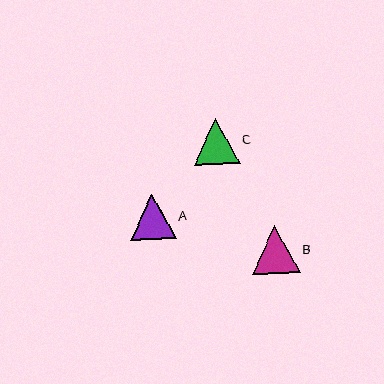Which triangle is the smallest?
Triangle A is the smallest with a size of approximately 45 pixels.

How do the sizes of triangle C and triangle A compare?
Triangle C and triangle A are approximately the same size.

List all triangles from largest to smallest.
From largest to smallest: B, C, A.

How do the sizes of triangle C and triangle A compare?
Triangle C and triangle A are approximately the same size.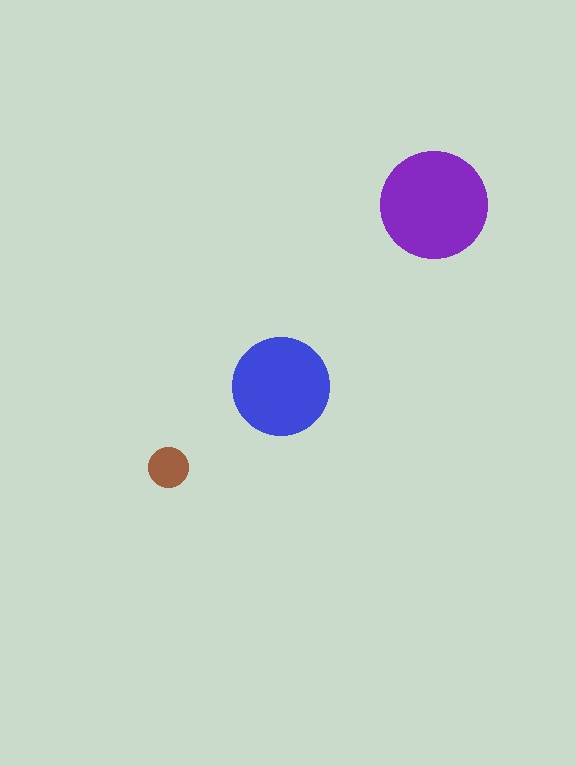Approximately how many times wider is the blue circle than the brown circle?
About 2.5 times wider.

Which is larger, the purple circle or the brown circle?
The purple one.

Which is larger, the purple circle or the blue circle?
The purple one.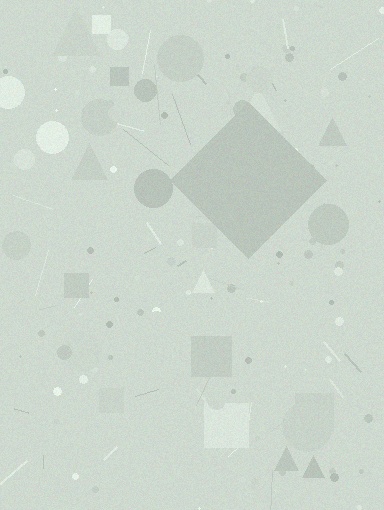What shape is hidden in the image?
A diamond is hidden in the image.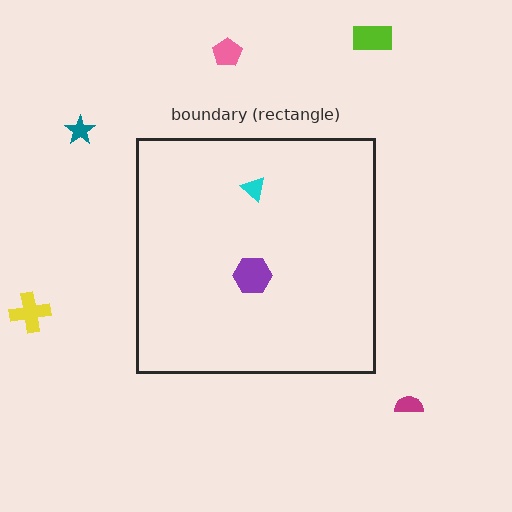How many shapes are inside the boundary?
2 inside, 5 outside.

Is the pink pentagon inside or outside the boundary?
Outside.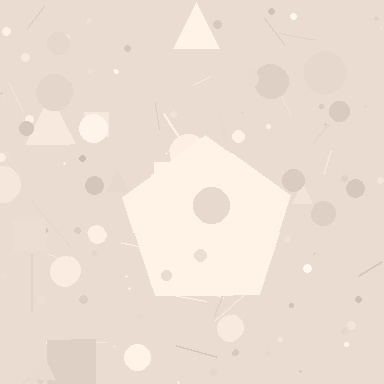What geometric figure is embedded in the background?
A pentagon is embedded in the background.